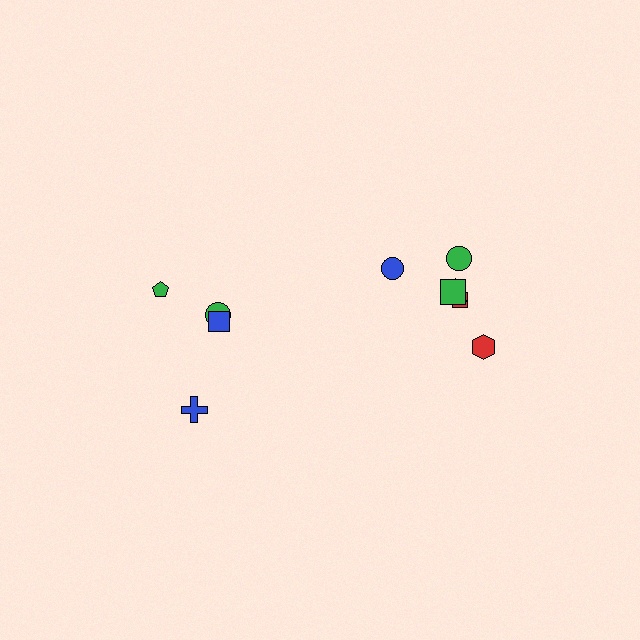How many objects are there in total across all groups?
There are 10 objects.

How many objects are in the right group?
There are 6 objects.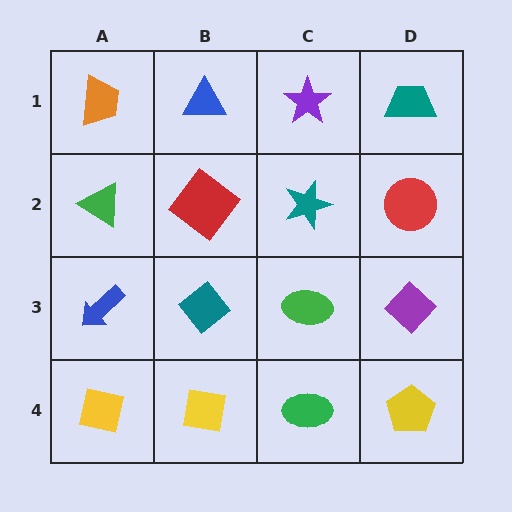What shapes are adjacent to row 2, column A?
An orange trapezoid (row 1, column A), a blue arrow (row 3, column A), a red diamond (row 2, column B).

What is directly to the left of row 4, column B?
A yellow square.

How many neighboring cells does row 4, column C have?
3.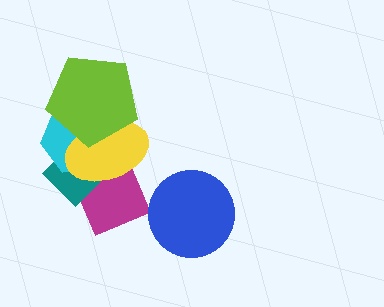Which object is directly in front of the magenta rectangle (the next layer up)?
The teal diamond is directly in front of the magenta rectangle.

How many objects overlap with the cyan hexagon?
4 objects overlap with the cyan hexagon.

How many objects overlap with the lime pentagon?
3 objects overlap with the lime pentagon.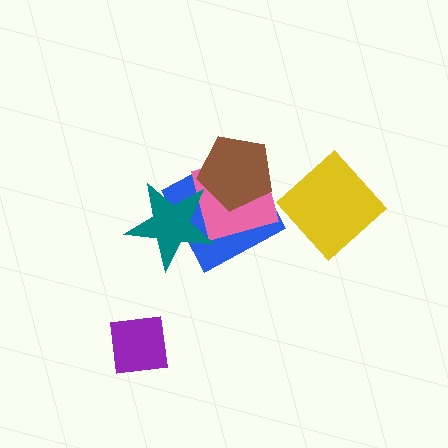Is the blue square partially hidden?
Yes, it is partially covered by another shape.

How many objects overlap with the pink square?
3 objects overlap with the pink square.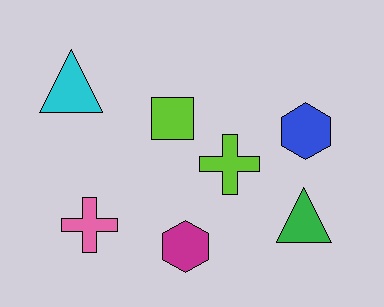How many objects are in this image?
There are 7 objects.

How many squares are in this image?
There is 1 square.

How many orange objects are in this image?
There are no orange objects.